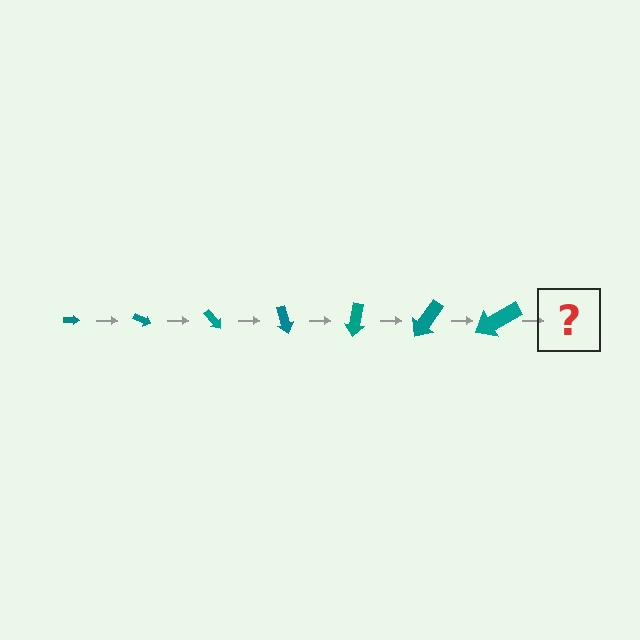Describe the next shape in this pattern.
It should be an arrow, larger than the previous one and rotated 175 degrees from the start.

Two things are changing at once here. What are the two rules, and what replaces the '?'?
The two rules are that the arrow grows larger each step and it rotates 25 degrees each step. The '?' should be an arrow, larger than the previous one and rotated 175 degrees from the start.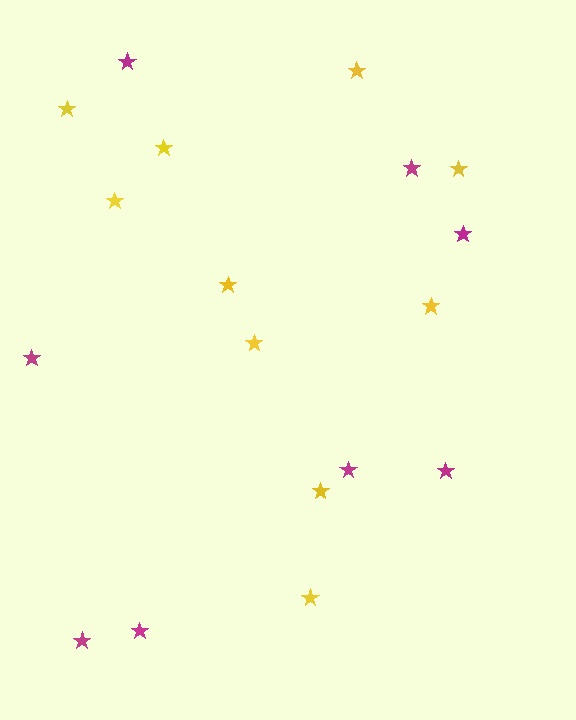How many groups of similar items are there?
There are 2 groups: one group of magenta stars (8) and one group of yellow stars (10).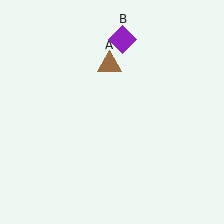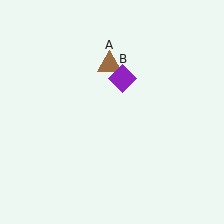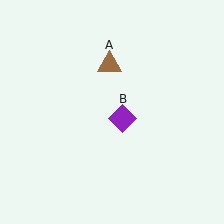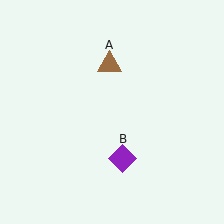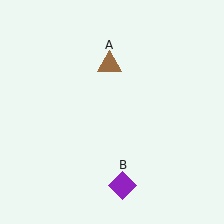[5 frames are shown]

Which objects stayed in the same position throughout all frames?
Brown triangle (object A) remained stationary.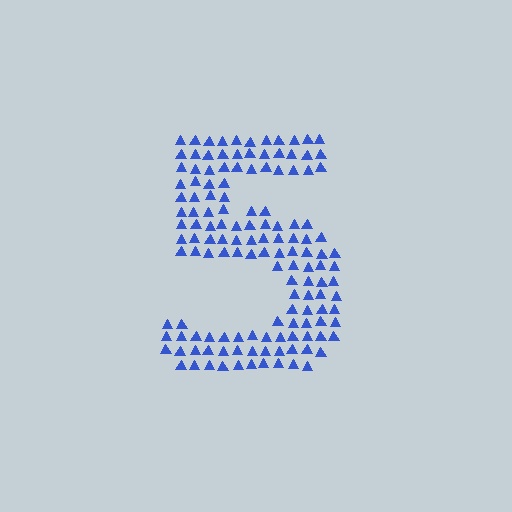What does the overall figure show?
The overall figure shows the digit 5.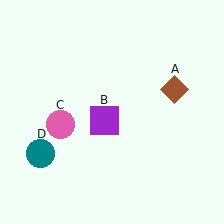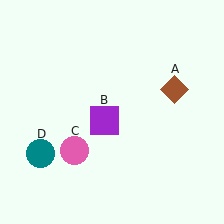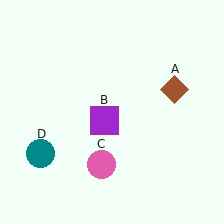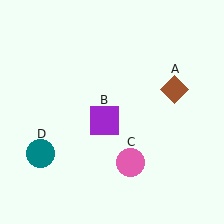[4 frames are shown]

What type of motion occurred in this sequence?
The pink circle (object C) rotated counterclockwise around the center of the scene.